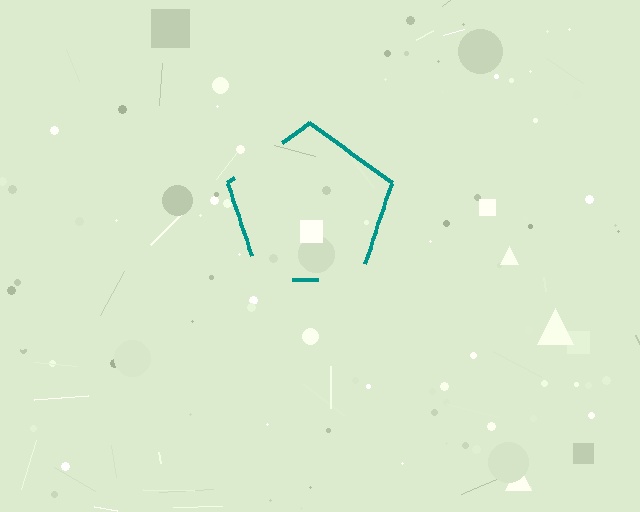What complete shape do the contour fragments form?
The contour fragments form a pentagon.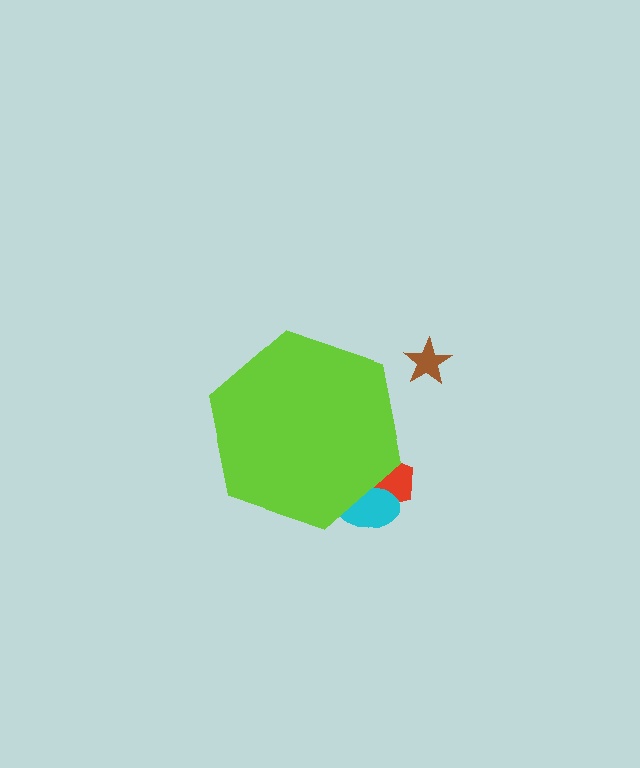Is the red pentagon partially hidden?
Yes, the red pentagon is partially hidden behind the lime hexagon.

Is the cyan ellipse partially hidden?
Yes, the cyan ellipse is partially hidden behind the lime hexagon.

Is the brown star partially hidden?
No, the brown star is fully visible.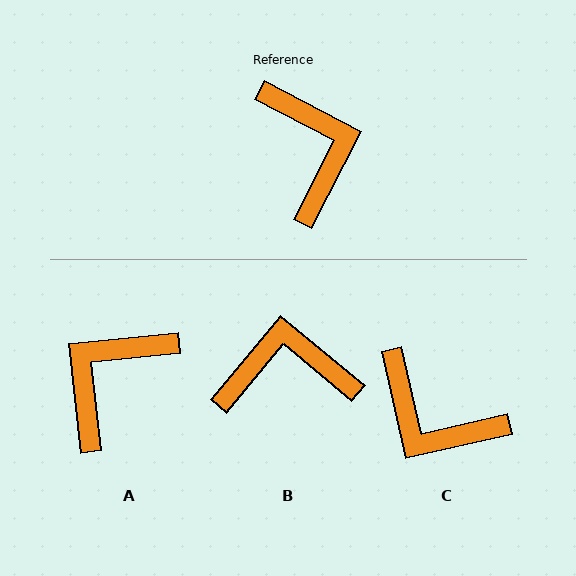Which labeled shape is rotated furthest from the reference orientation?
C, about 140 degrees away.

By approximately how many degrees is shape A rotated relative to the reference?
Approximately 123 degrees counter-clockwise.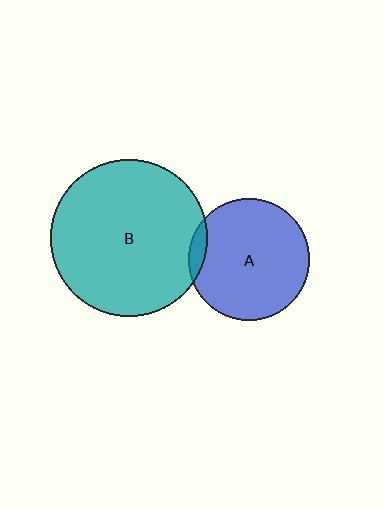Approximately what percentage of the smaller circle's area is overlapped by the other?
Approximately 5%.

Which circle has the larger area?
Circle B (teal).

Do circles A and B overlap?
Yes.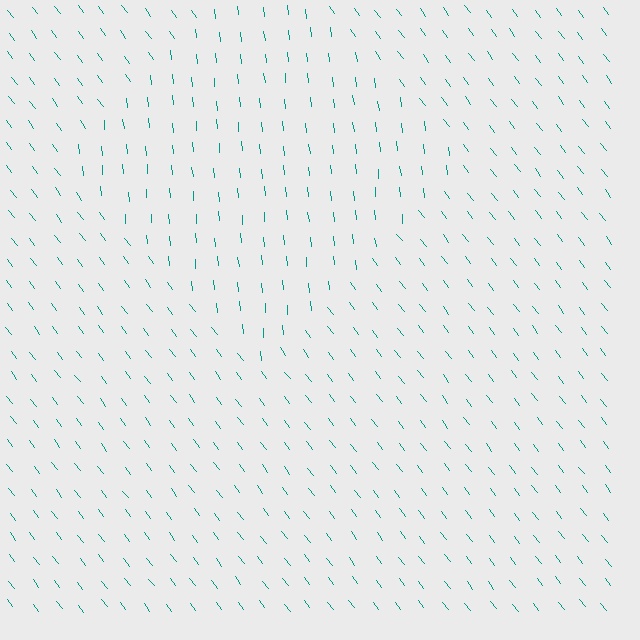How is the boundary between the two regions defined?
The boundary is defined purely by a change in line orientation (approximately 31 degrees difference). All lines are the same color and thickness.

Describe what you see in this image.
The image is filled with small teal line segments. A diamond region in the image has lines oriented differently from the surrounding lines, creating a visible texture boundary.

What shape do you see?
I see a diamond.